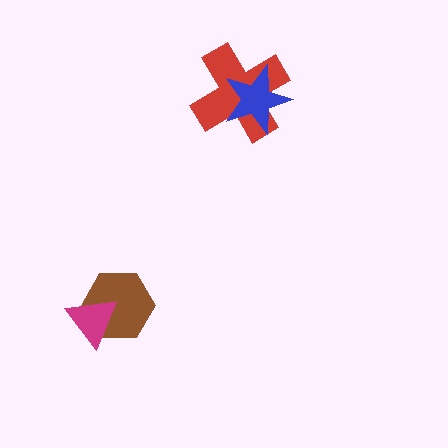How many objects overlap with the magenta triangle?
1 object overlaps with the magenta triangle.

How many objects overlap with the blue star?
1 object overlaps with the blue star.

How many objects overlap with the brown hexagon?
1 object overlaps with the brown hexagon.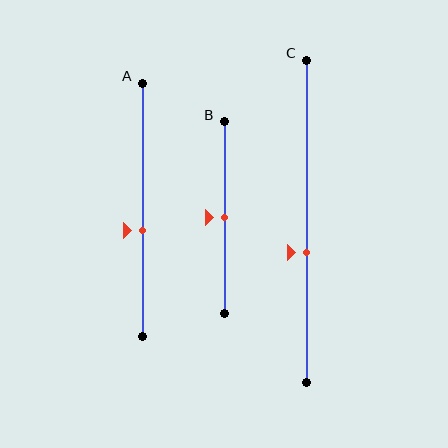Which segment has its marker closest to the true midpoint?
Segment B has its marker closest to the true midpoint.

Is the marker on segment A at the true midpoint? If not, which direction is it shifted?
No, the marker on segment A is shifted downward by about 8% of the segment length.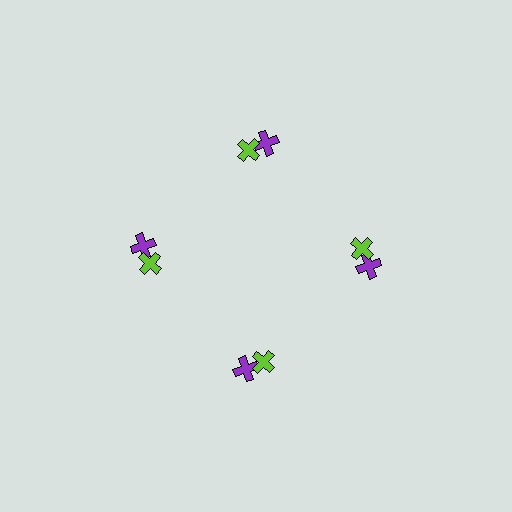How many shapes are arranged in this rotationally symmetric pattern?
There are 8 shapes, arranged in 4 groups of 2.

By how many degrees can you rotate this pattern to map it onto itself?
The pattern maps onto itself every 90 degrees of rotation.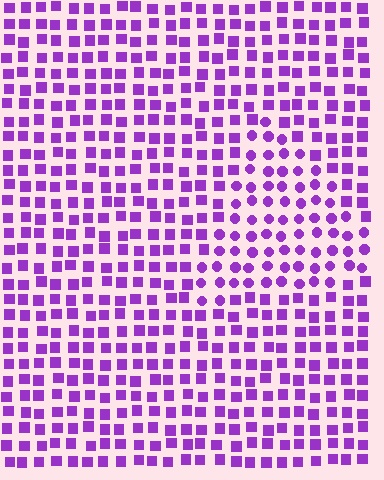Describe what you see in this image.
The image is filled with small purple elements arranged in a uniform grid. A triangle-shaped region contains circles, while the surrounding area contains squares. The boundary is defined purely by the change in element shape.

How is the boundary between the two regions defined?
The boundary is defined by a change in element shape: circles inside vs. squares outside. All elements share the same color and spacing.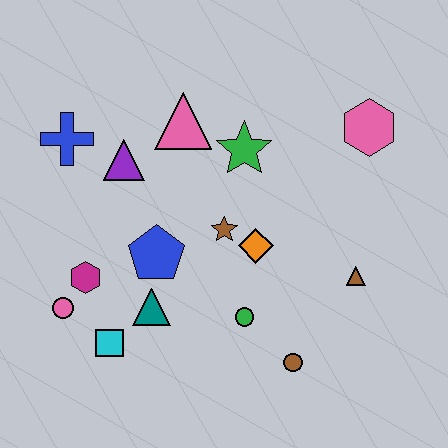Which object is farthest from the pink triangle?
The brown circle is farthest from the pink triangle.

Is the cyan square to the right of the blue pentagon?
No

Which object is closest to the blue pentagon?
The teal triangle is closest to the blue pentagon.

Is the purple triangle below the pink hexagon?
Yes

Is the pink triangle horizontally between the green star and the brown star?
No